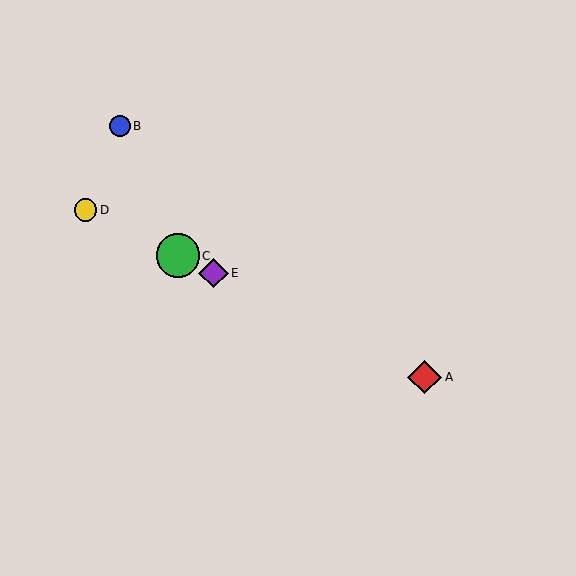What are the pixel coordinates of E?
Object E is at (213, 273).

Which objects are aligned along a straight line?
Objects A, C, D, E are aligned along a straight line.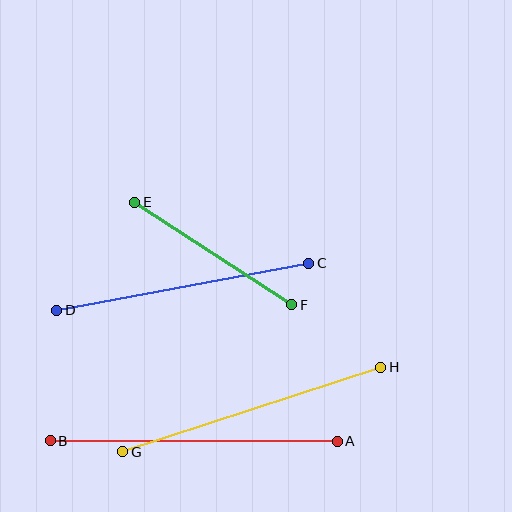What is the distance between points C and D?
The distance is approximately 256 pixels.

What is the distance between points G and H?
The distance is approximately 272 pixels.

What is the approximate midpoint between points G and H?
The midpoint is at approximately (252, 410) pixels.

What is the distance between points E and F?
The distance is approximately 188 pixels.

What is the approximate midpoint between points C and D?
The midpoint is at approximately (183, 287) pixels.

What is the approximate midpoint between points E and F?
The midpoint is at approximately (213, 253) pixels.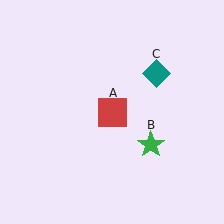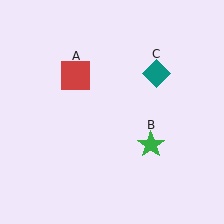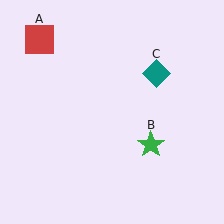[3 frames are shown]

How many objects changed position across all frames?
1 object changed position: red square (object A).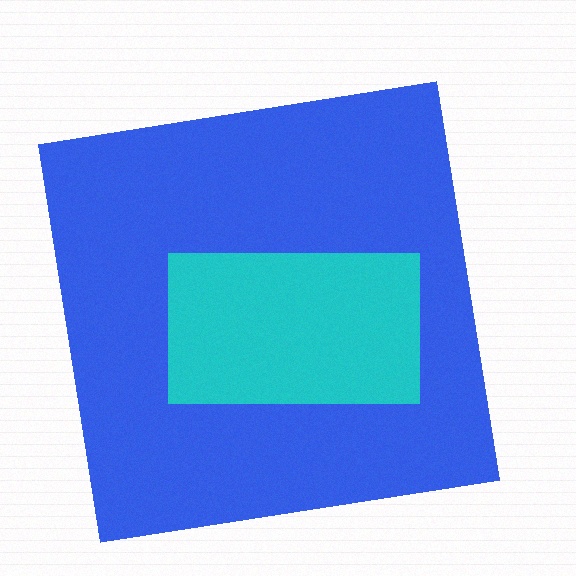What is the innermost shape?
The cyan rectangle.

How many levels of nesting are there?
2.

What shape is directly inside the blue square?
The cyan rectangle.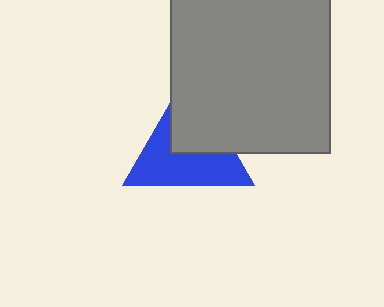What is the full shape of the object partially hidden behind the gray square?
The partially hidden object is a blue triangle.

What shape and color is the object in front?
The object in front is a gray square.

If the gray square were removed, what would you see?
You would see the complete blue triangle.